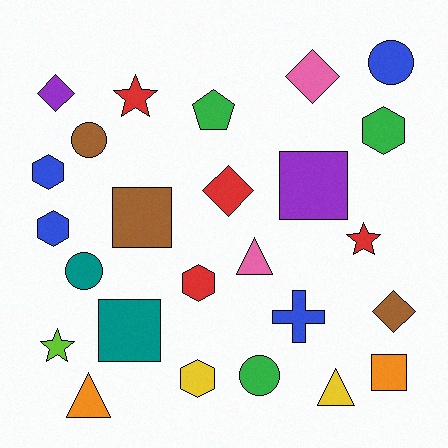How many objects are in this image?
There are 25 objects.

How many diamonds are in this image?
There are 4 diamonds.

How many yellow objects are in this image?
There are 2 yellow objects.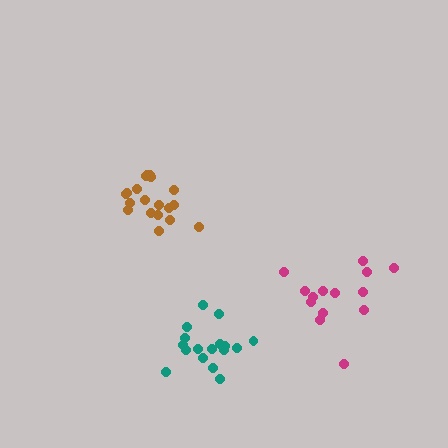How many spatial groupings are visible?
There are 3 spatial groupings.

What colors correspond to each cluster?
The clusters are colored: magenta, brown, teal.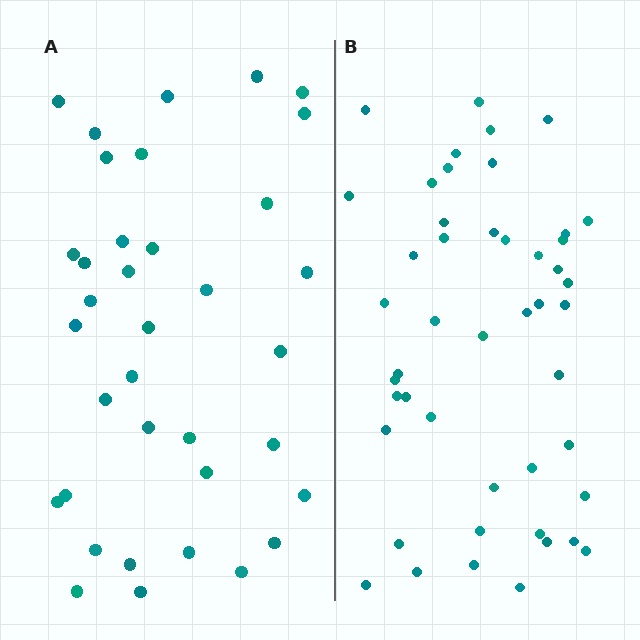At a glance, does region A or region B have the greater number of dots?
Region B (the right region) has more dots.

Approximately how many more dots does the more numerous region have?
Region B has roughly 12 or so more dots than region A.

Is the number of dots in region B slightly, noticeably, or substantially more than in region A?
Region B has noticeably more, but not dramatically so. The ratio is roughly 1.3 to 1.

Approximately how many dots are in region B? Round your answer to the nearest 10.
About 50 dots. (The exact count is 47, which rounds to 50.)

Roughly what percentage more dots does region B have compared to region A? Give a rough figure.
About 30% more.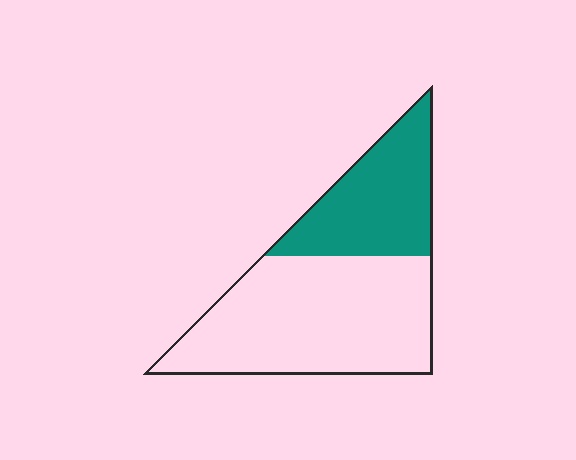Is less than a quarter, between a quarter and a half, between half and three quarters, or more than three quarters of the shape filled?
Between a quarter and a half.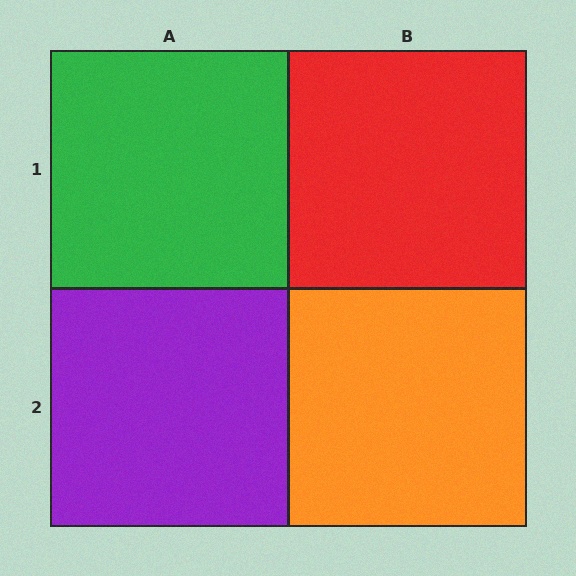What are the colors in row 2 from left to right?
Purple, orange.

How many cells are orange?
1 cell is orange.